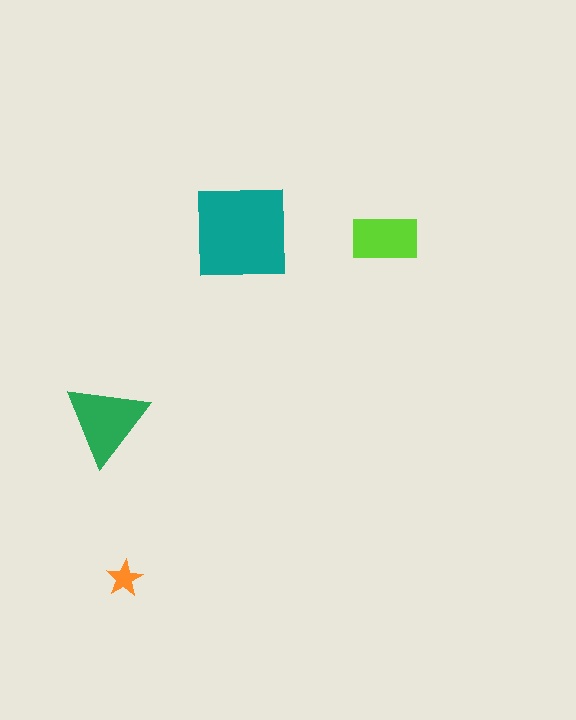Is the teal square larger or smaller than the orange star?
Larger.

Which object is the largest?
The teal square.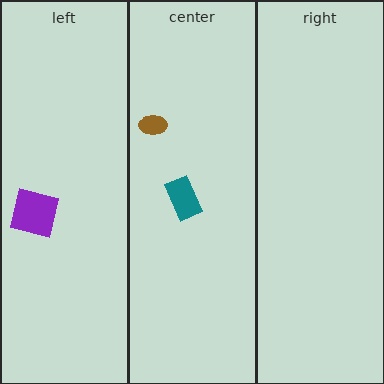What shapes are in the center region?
The teal rectangle, the brown ellipse.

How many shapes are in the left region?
1.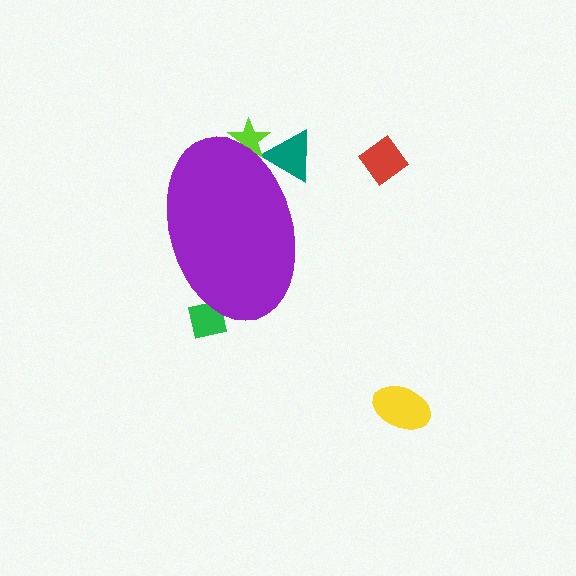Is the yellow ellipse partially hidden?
No, the yellow ellipse is fully visible.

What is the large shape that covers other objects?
A purple ellipse.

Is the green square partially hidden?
Yes, the green square is partially hidden behind the purple ellipse.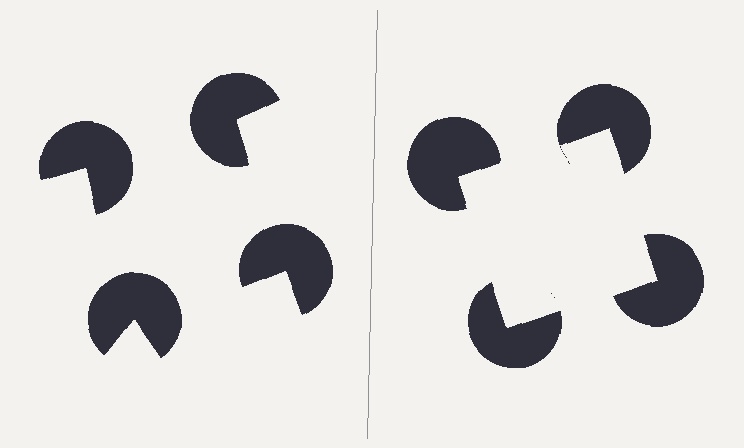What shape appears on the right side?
An illusory square.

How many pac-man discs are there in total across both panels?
8 — 4 on each side.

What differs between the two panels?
The pac-man discs are positioned identically on both sides; only the wedge orientations differ. On the right they align to a square; on the left they are misaligned.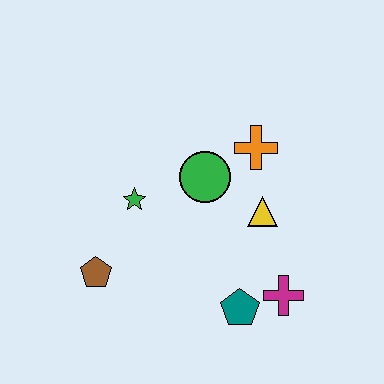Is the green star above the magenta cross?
Yes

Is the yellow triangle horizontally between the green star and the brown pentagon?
No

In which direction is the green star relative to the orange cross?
The green star is to the left of the orange cross.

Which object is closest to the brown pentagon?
The green star is closest to the brown pentagon.